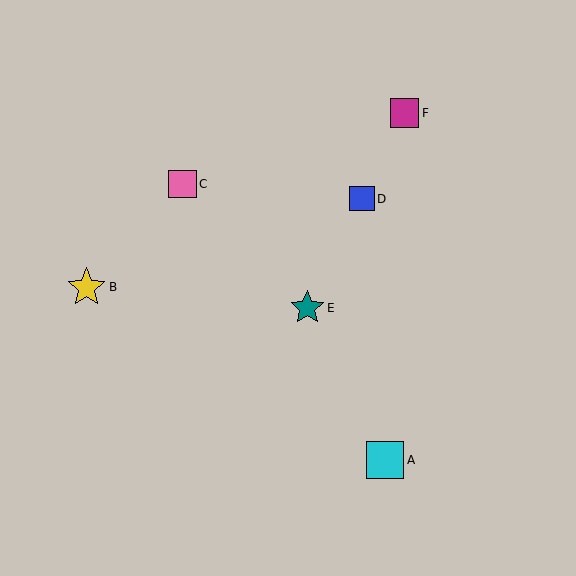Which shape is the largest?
The yellow star (labeled B) is the largest.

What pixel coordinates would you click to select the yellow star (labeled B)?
Click at (86, 287) to select the yellow star B.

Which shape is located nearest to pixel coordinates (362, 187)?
The blue square (labeled D) at (362, 199) is nearest to that location.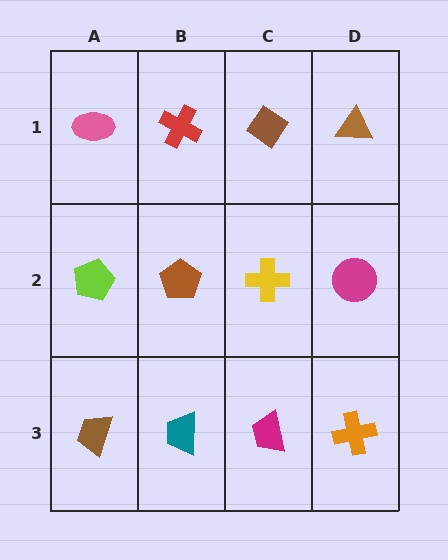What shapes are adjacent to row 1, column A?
A lime pentagon (row 2, column A), a red cross (row 1, column B).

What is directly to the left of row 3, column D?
A magenta trapezoid.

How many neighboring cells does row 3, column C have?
3.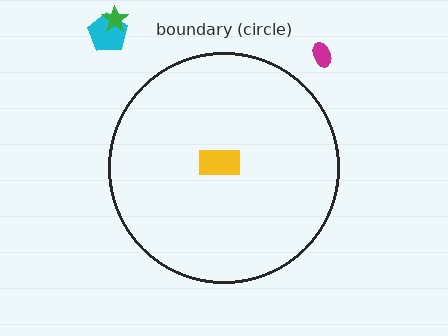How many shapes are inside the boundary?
1 inside, 3 outside.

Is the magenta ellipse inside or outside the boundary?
Outside.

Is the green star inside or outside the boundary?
Outside.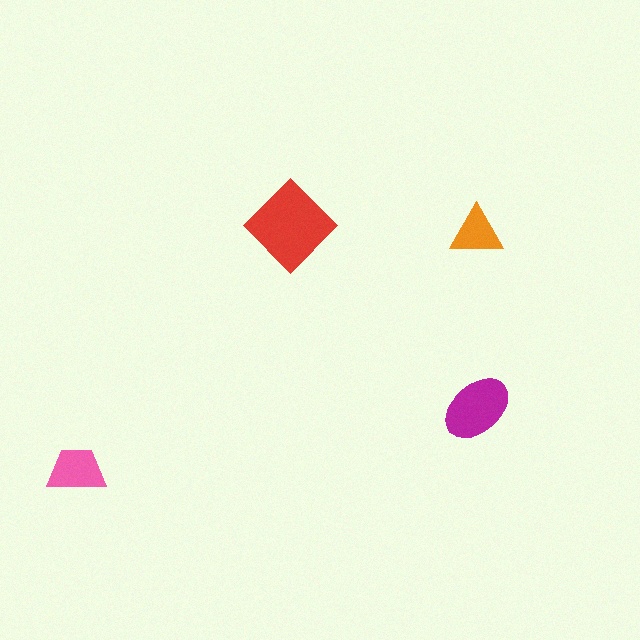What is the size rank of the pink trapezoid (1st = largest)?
3rd.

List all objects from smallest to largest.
The orange triangle, the pink trapezoid, the magenta ellipse, the red diamond.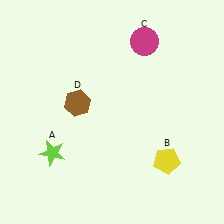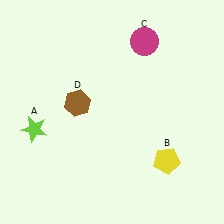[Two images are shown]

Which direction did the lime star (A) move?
The lime star (A) moved up.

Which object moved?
The lime star (A) moved up.